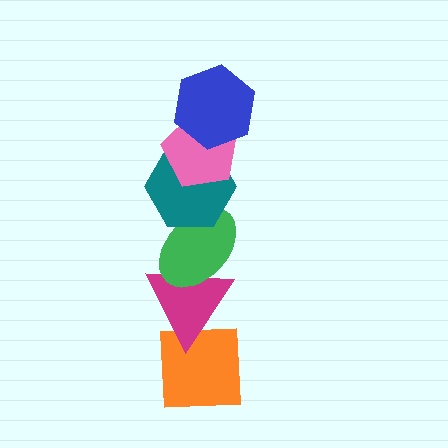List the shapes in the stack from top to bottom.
From top to bottom: the blue hexagon, the pink pentagon, the teal hexagon, the green ellipse, the magenta triangle, the orange square.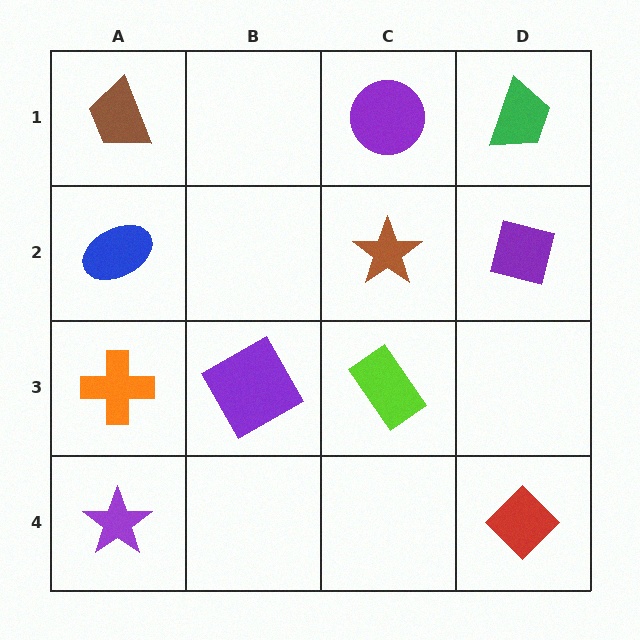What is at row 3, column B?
A purple square.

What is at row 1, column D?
A green trapezoid.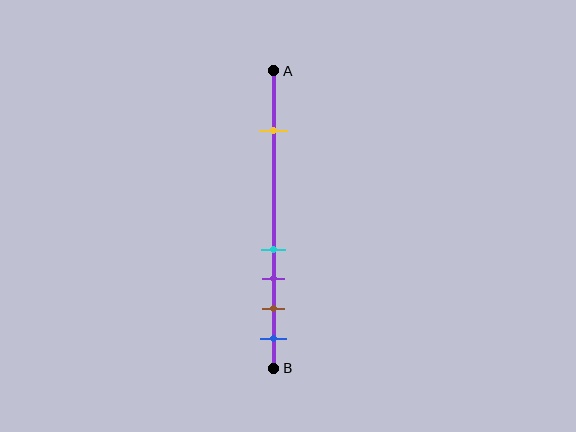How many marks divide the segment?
There are 5 marks dividing the segment.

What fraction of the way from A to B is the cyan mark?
The cyan mark is approximately 60% (0.6) of the way from A to B.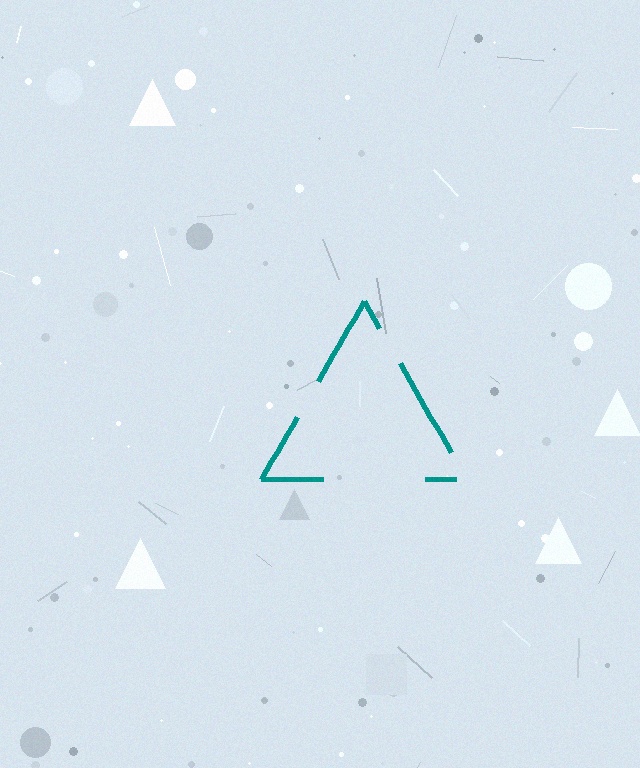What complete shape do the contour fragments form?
The contour fragments form a triangle.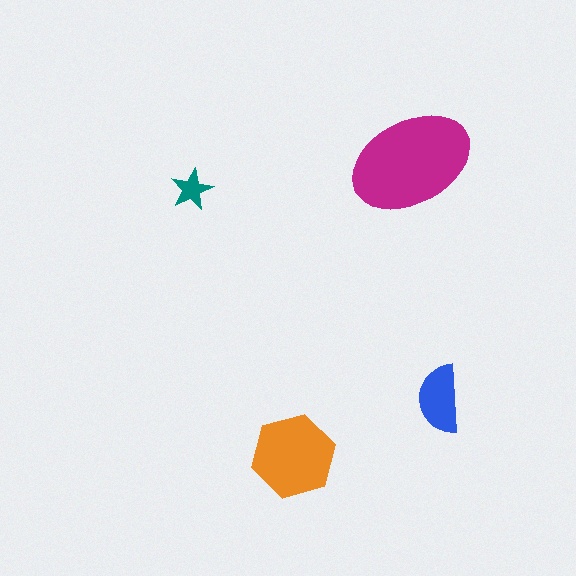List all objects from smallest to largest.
The teal star, the blue semicircle, the orange hexagon, the magenta ellipse.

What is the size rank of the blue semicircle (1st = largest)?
3rd.